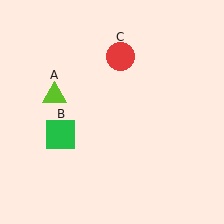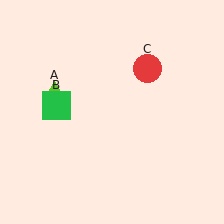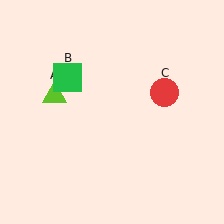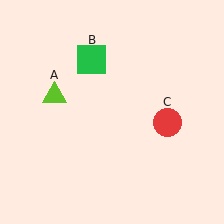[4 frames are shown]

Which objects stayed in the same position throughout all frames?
Lime triangle (object A) remained stationary.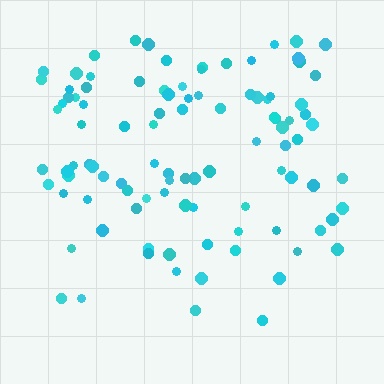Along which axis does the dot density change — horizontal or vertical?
Vertical.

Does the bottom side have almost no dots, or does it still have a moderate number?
Still a moderate number, just noticeably fewer than the top.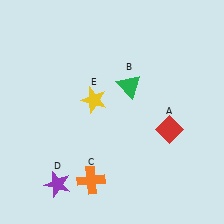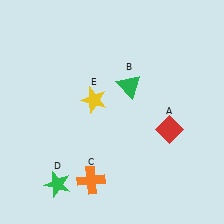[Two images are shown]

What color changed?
The star (D) changed from purple in Image 1 to green in Image 2.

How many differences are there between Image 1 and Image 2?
There is 1 difference between the two images.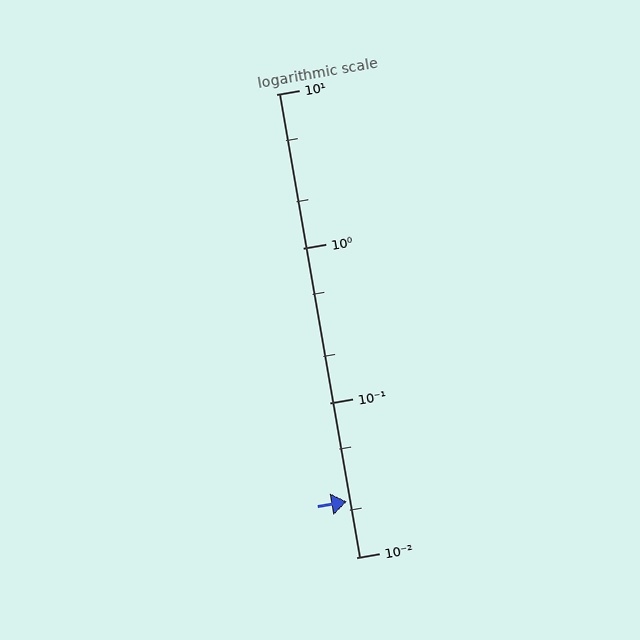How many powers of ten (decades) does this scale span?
The scale spans 3 decades, from 0.01 to 10.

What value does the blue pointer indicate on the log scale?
The pointer indicates approximately 0.023.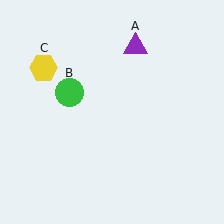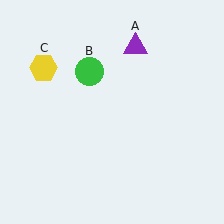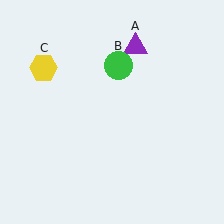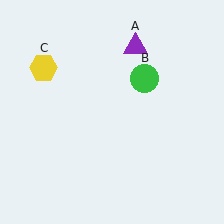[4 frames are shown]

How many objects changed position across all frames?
1 object changed position: green circle (object B).